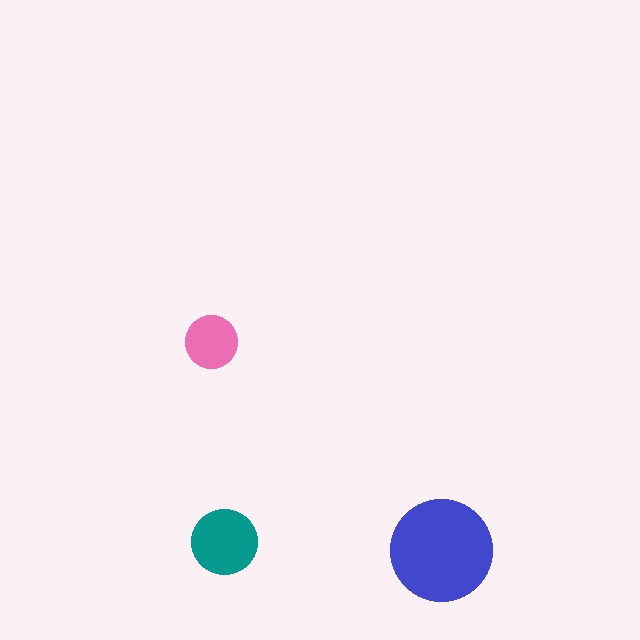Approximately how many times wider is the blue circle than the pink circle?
About 2 times wider.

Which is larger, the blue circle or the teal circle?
The blue one.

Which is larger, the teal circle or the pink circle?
The teal one.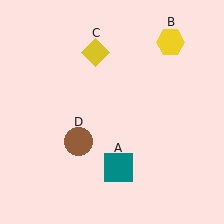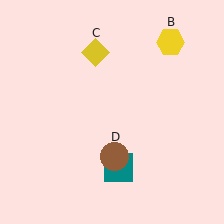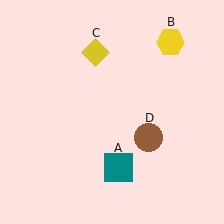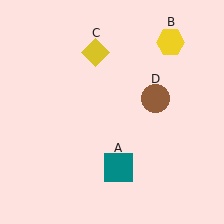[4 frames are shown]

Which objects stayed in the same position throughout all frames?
Teal square (object A) and yellow hexagon (object B) and yellow diamond (object C) remained stationary.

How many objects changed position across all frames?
1 object changed position: brown circle (object D).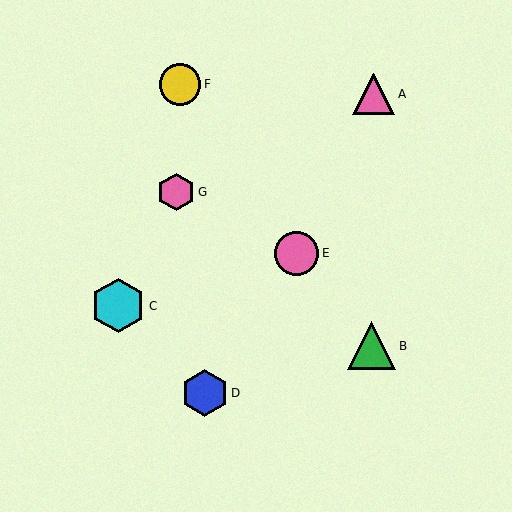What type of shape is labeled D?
Shape D is a blue hexagon.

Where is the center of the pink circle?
The center of the pink circle is at (297, 253).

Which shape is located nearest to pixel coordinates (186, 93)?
The yellow circle (labeled F) at (180, 84) is nearest to that location.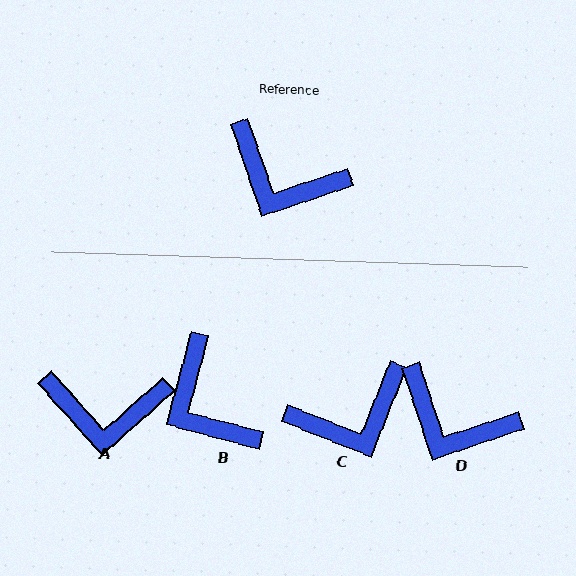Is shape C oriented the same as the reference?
No, it is off by about 50 degrees.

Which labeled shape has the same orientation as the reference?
D.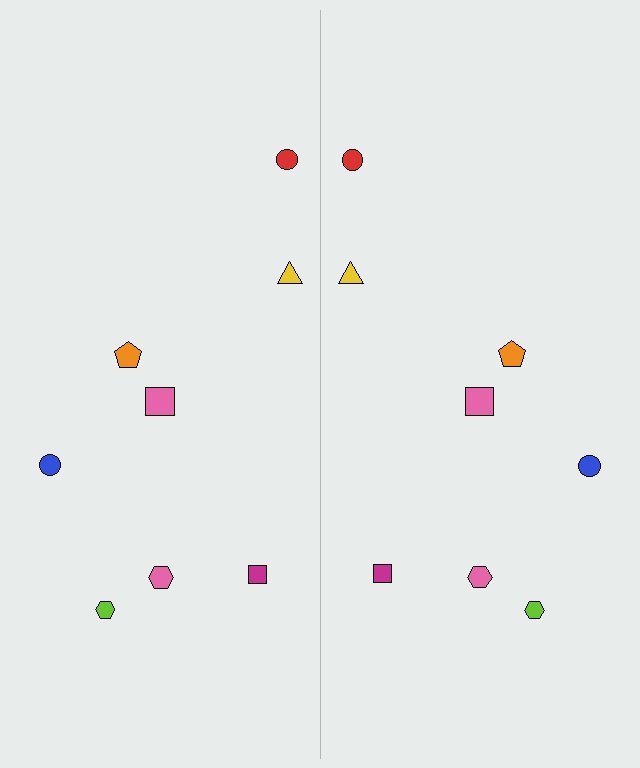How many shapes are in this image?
There are 16 shapes in this image.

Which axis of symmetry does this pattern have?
The pattern has a vertical axis of symmetry running through the center of the image.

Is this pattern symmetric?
Yes, this pattern has bilateral (reflection) symmetry.